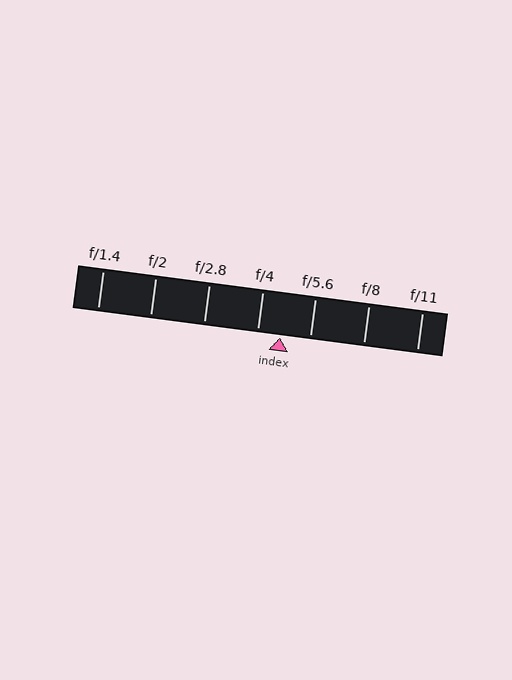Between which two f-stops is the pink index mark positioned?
The index mark is between f/4 and f/5.6.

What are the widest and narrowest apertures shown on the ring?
The widest aperture shown is f/1.4 and the narrowest is f/11.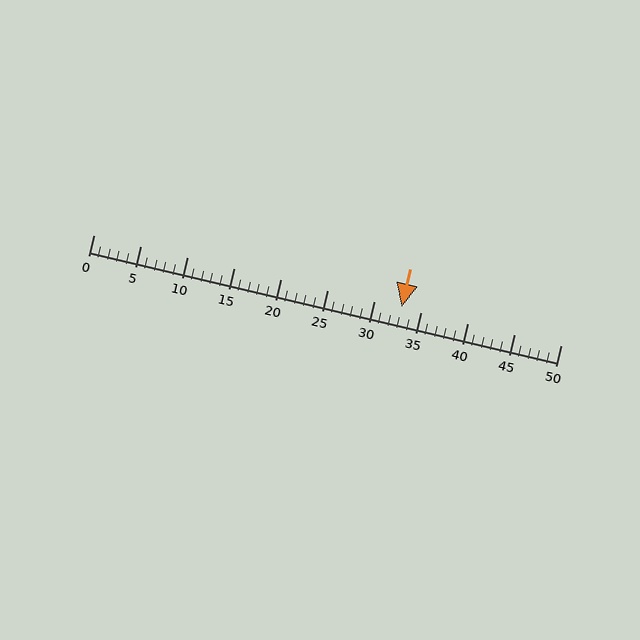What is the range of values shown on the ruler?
The ruler shows values from 0 to 50.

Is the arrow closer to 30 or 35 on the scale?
The arrow is closer to 35.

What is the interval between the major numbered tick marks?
The major tick marks are spaced 5 units apart.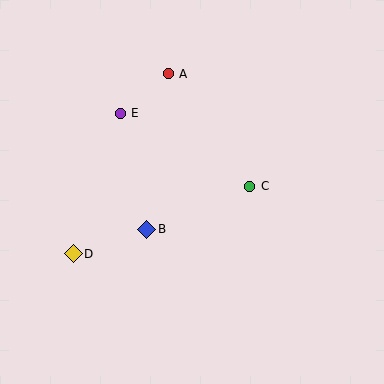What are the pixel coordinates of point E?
Point E is at (120, 113).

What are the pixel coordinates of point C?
Point C is at (250, 186).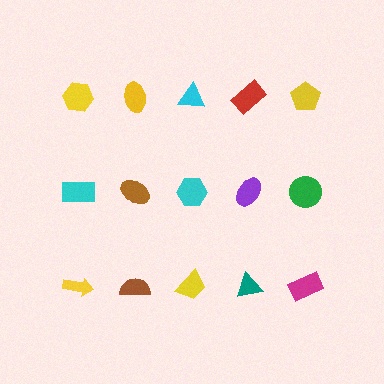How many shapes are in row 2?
5 shapes.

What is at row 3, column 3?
A yellow trapezoid.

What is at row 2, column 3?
A cyan hexagon.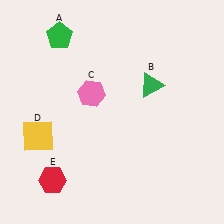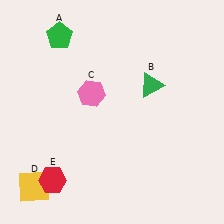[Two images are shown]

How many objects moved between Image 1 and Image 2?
1 object moved between the two images.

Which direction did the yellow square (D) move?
The yellow square (D) moved down.